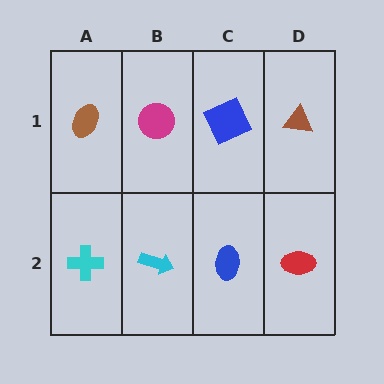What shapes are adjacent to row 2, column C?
A blue square (row 1, column C), a cyan arrow (row 2, column B), a red ellipse (row 2, column D).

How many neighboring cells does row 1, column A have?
2.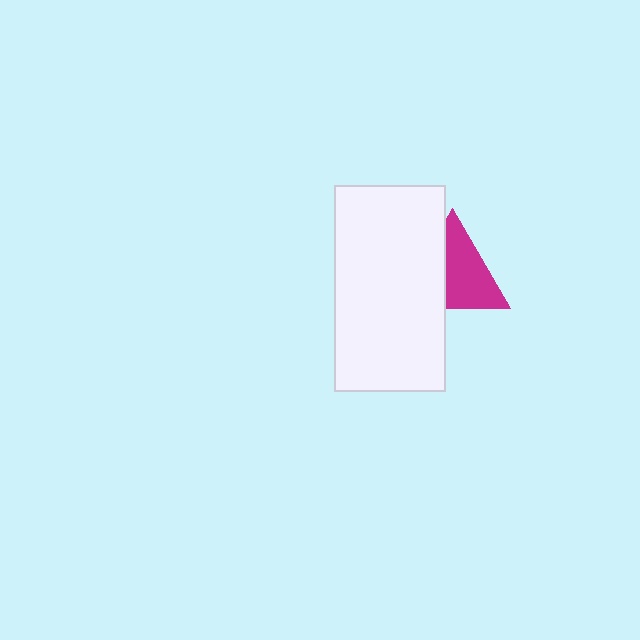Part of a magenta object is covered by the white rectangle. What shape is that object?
It is a triangle.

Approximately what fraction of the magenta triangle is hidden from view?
Roughly 38% of the magenta triangle is hidden behind the white rectangle.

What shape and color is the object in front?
The object in front is a white rectangle.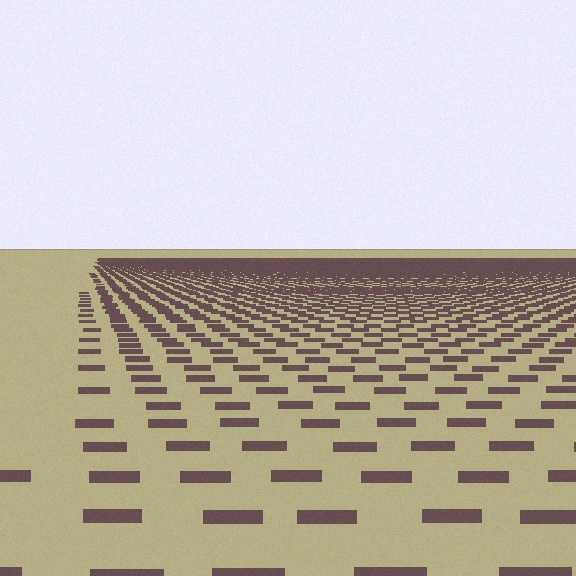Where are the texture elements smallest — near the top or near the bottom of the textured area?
Near the top.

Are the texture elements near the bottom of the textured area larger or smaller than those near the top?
Larger. Near the bottom, elements are closer to the viewer and appear at a bigger on-screen size.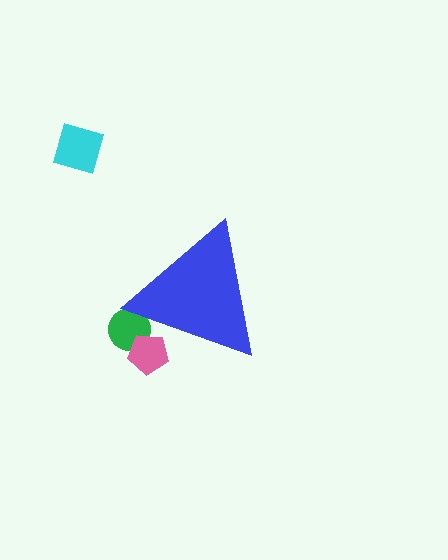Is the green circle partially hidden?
Yes, the green circle is partially hidden behind the blue triangle.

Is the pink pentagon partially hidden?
Yes, the pink pentagon is partially hidden behind the blue triangle.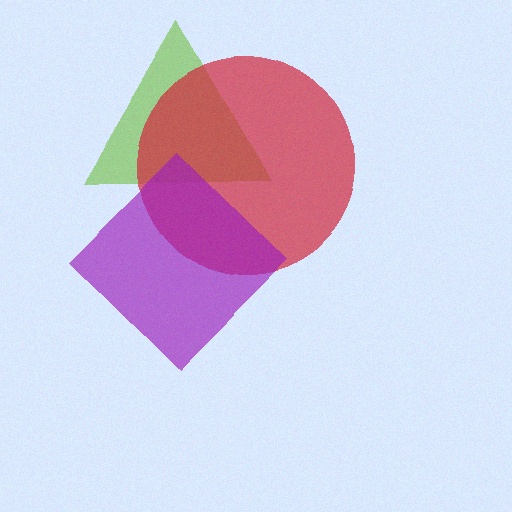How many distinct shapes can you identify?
There are 3 distinct shapes: a lime triangle, a red circle, a purple diamond.